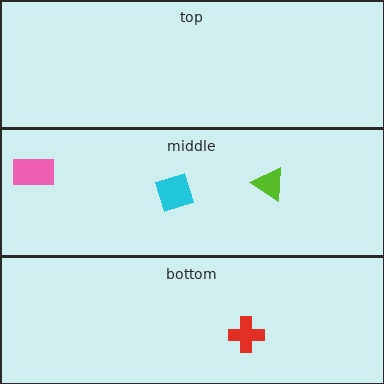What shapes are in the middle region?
The lime triangle, the pink rectangle, the cyan diamond.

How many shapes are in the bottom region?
1.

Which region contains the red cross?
The bottom region.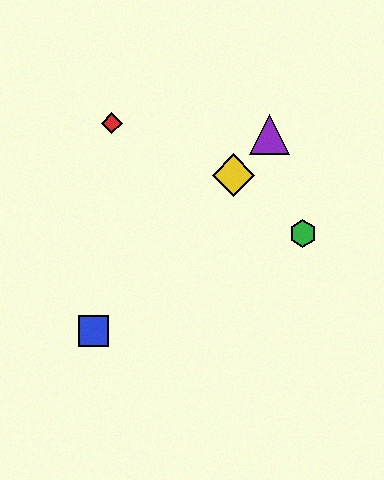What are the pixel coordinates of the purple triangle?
The purple triangle is at (270, 135).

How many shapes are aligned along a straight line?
3 shapes (the blue square, the yellow diamond, the purple triangle) are aligned along a straight line.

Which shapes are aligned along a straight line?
The blue square, the yellow diamond, the purple triangle are aligned along a straight line.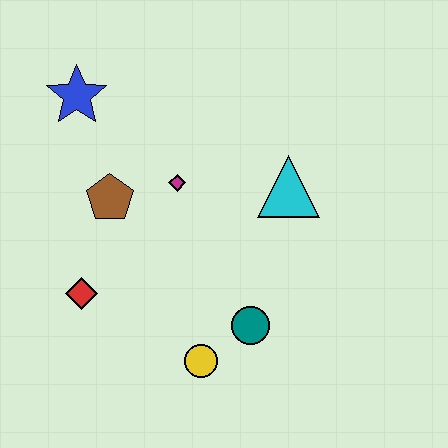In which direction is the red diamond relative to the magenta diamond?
The red diamond is below the magenta diamond.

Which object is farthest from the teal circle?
The blue star is farthest from the teal circle.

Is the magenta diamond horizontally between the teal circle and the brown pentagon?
Yes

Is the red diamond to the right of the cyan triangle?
No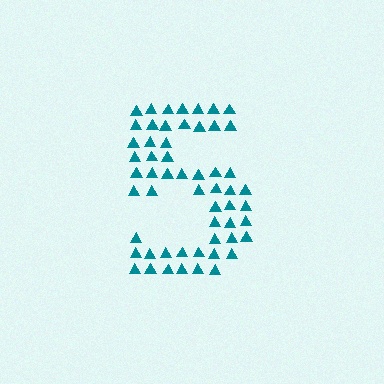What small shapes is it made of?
It is made of small triangles.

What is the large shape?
The large shape is the digit 5.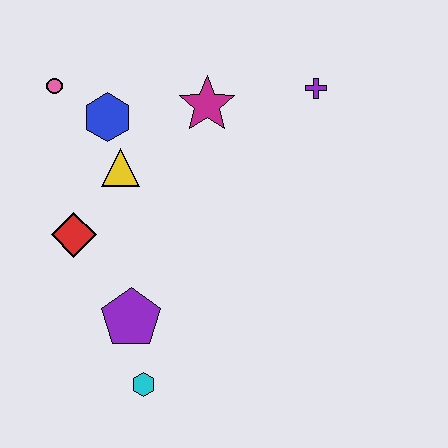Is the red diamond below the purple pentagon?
No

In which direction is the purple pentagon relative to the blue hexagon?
The purple pentagon is below the blue hexagon.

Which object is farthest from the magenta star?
The cyan hexagon is farthest from the magenta star.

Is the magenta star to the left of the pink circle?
No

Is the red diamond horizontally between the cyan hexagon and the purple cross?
No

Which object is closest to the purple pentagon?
The cyan hexagon is closest to the purple pentagon.